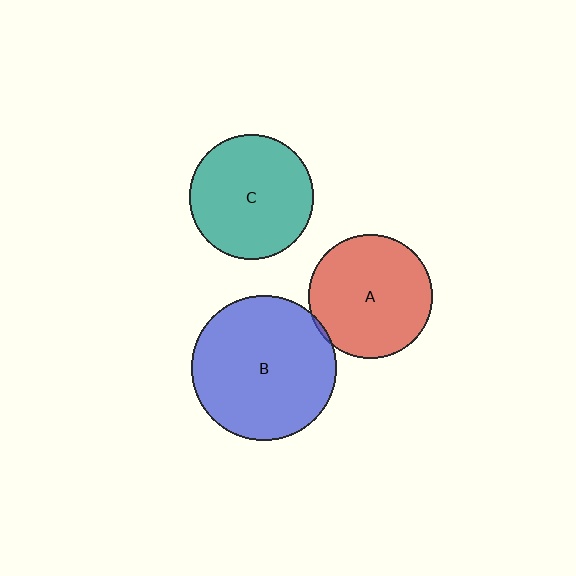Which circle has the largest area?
Circle B (blue).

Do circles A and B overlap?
Yes.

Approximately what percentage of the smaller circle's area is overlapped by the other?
Approximately 5%.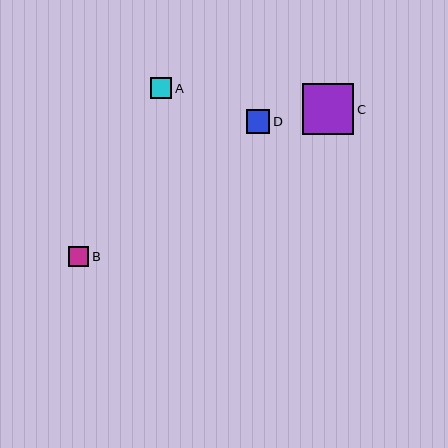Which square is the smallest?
Square B is the smallest with a size of approximately 20 pixels.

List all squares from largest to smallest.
From largest to smallest: C, D, A, B.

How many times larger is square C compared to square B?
Square C is approximately 2.5 times the size of square B.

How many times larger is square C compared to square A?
Square C is approximately 2.4 times the size of square A.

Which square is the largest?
Square C is the largest with a size of approximately 51 pixels.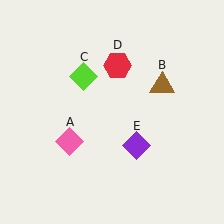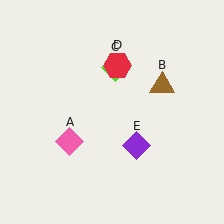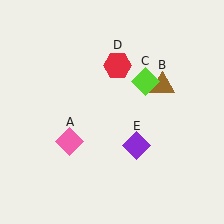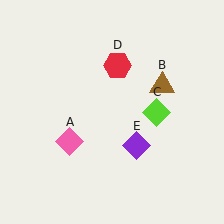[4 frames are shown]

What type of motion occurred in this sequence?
The lime diamond (object C) rotated clockwise around the center of the scene.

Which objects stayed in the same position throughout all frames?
Pink diamond (object A) and brown triangle (object B) and red hexagon (object D) and purple diamond (object E) remained stationary.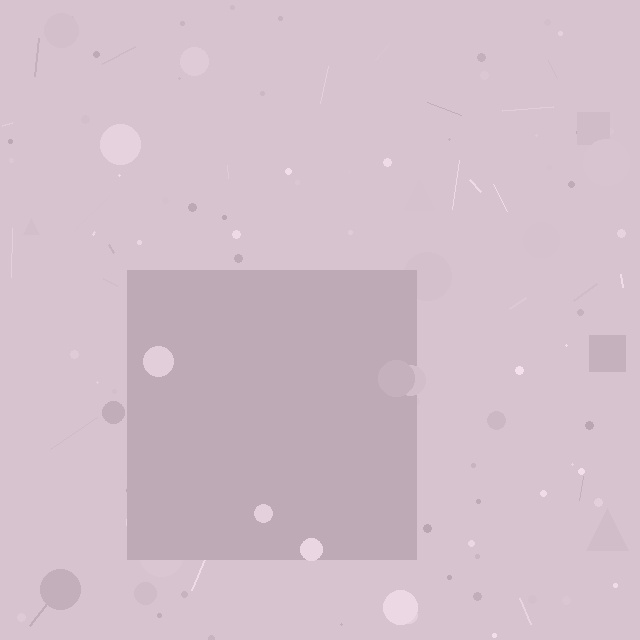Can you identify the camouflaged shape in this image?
The camouflaged shape is a square.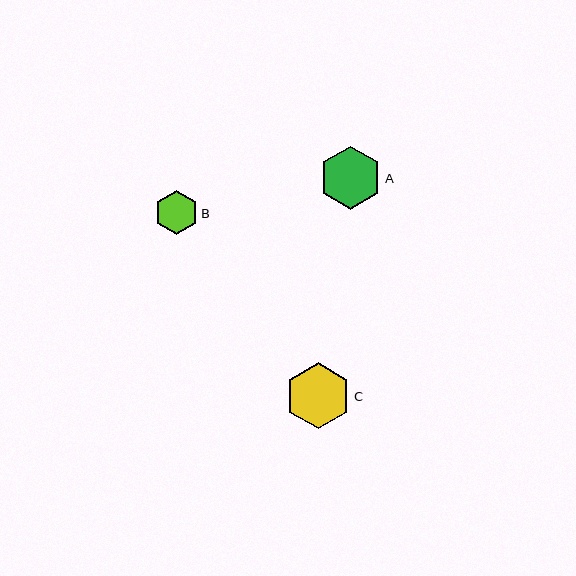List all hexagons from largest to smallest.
From largest to smallest: C, A, B.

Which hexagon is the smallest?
Hexagon B is the smallest with a size of approximately 44 pixels.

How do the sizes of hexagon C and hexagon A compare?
Hexagon C and hexagon A are approximately the same size.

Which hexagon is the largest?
Hexagon C is the largest with a size of approximately 66 pixels.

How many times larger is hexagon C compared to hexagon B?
Hexagon C is approximately 1.5 times the size of hexagon B.